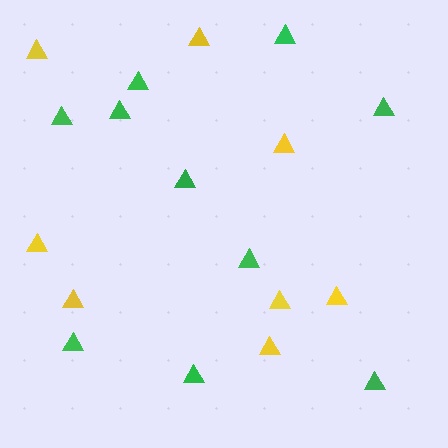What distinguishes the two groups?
There are 2 groups: one group of yellow triangles (8) and one group of green triangles (10).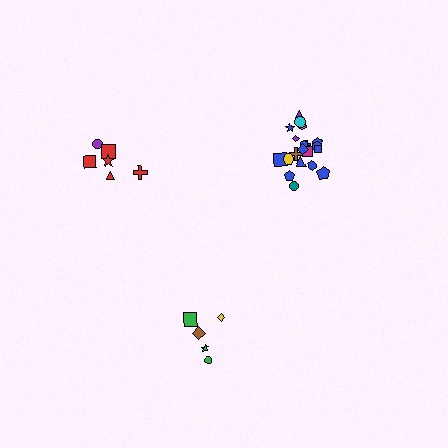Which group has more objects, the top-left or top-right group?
The top-right group.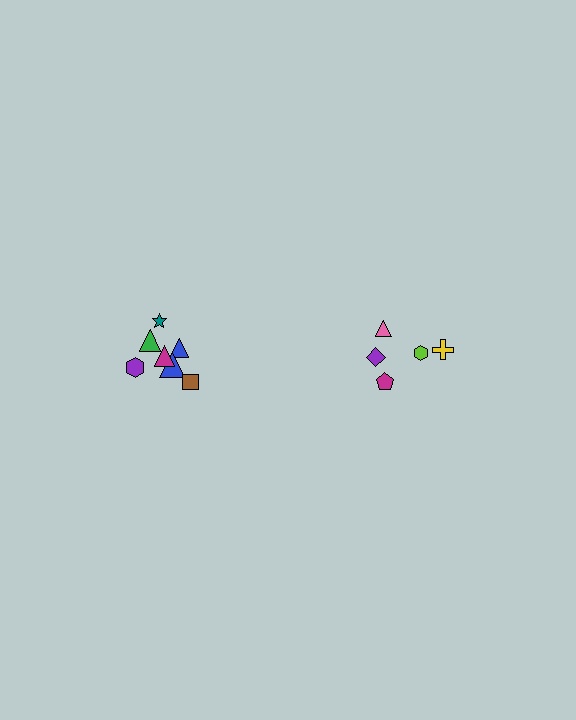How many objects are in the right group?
There are 5 objects.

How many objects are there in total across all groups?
There are 12 objects.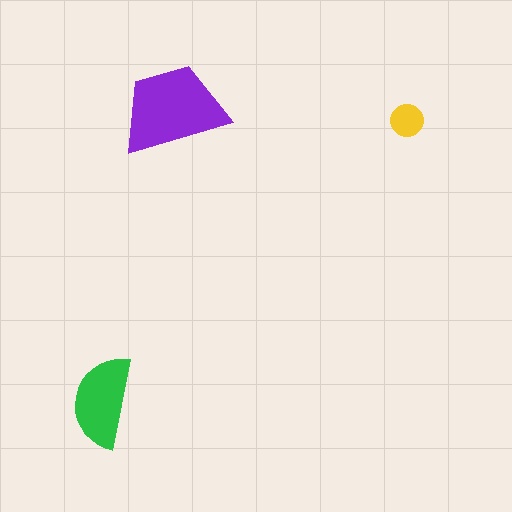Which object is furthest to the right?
The yellow circle is rightmost.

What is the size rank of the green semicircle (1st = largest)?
2nd.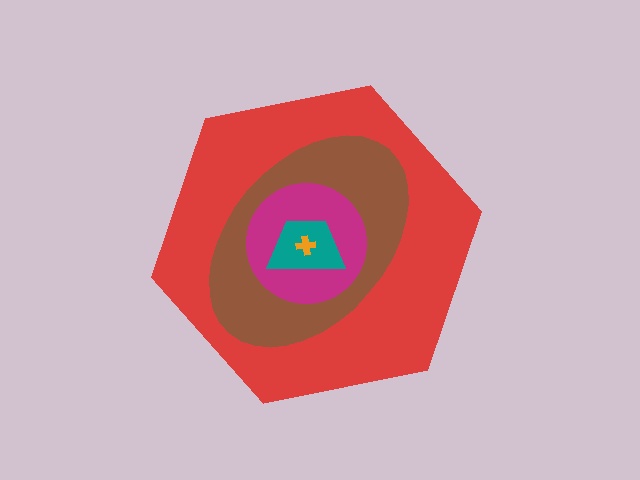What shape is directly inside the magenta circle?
The teal trapezoid.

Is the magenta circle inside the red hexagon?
Yes.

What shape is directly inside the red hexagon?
The brown ellipse.